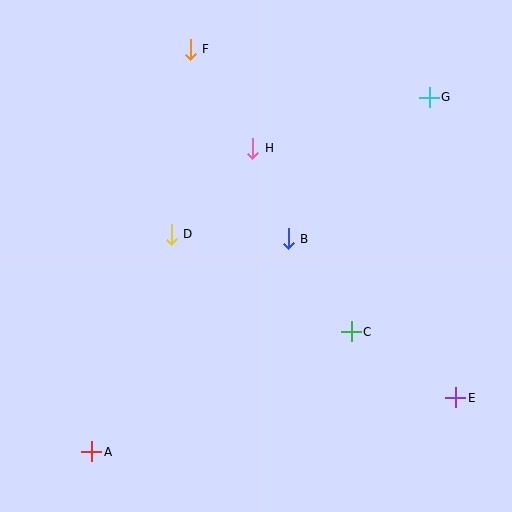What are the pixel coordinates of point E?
Point E is at (456, 398).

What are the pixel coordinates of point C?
Point C is at (351, 332).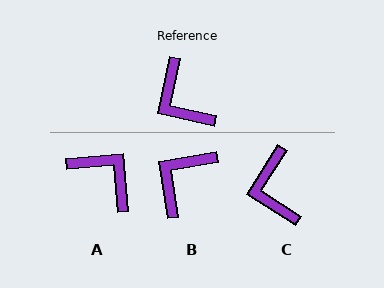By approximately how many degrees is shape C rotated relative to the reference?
Approximately 20 degrees clockwise.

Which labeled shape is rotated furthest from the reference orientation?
A, about 162 degrees away.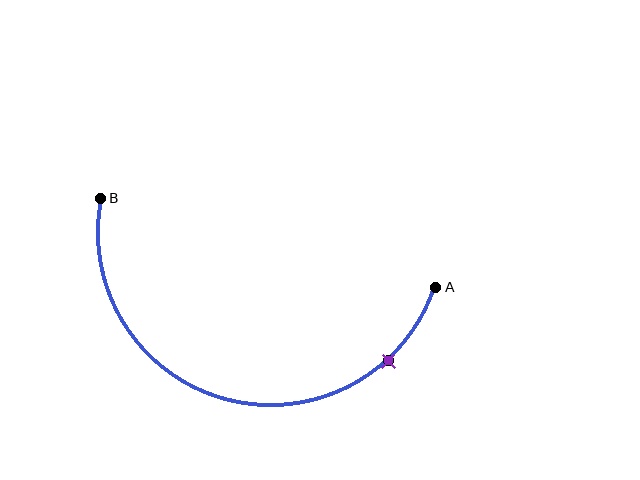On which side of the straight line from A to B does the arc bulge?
The arc bulges below the straight line connecting A and B.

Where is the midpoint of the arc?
The arc midpoint is the point on the curve farthest from the straight line joining A and B. It sits below that line.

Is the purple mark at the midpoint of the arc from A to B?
No. The purple mark lies on the arc but is closer to endpoint A. The arc midpoint would be at the point on the curve equidistant along the arc from both A and B.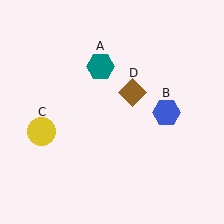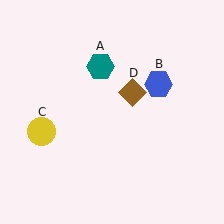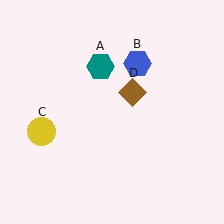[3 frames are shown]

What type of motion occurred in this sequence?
The blue hexagon (object B) rotated counterclockwise around the center of the scene.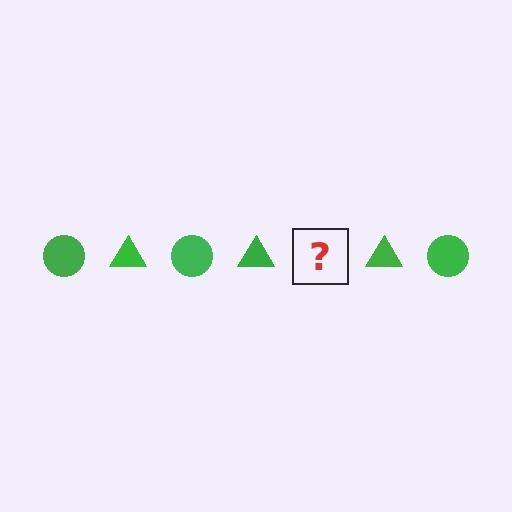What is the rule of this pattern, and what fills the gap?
The rule is that the pattern cycles through circle, triangle shapes in green. The gap should be filled with a green circle.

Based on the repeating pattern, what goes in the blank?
The blank should be a green circle.